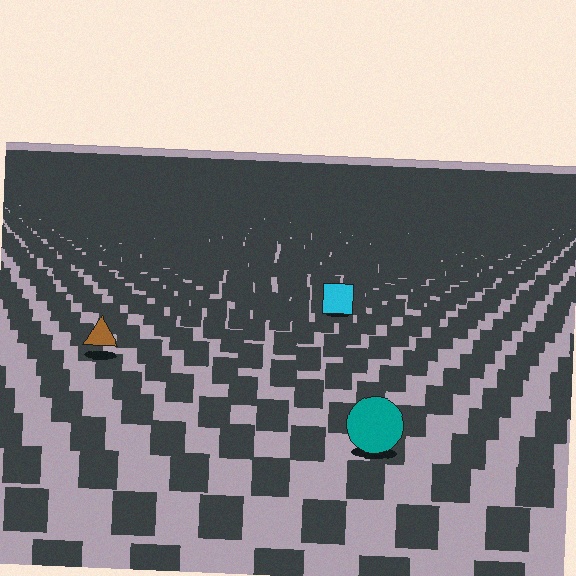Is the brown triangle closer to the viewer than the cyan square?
Yes. The brown triangle is closer — you can tell from the texture gradient: the ground texture is coarser near it.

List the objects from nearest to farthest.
From nearest to farthest: the teal circle, the brown triangle, the cyan square.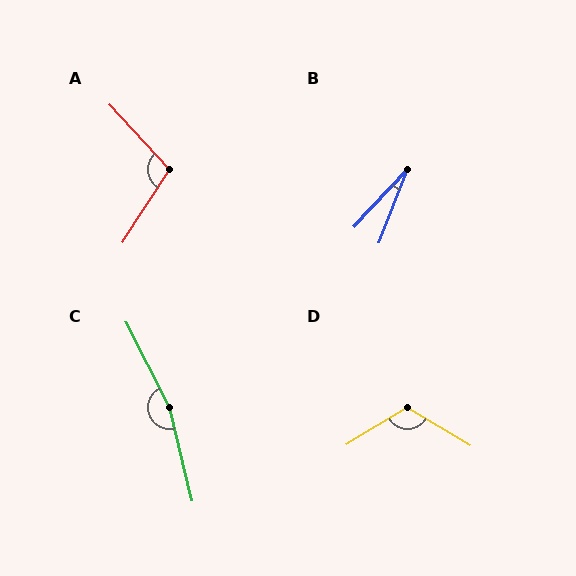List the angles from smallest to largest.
B (22°), A (105°), D (118°), C (166°).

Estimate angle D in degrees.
Approximately 118 degrees.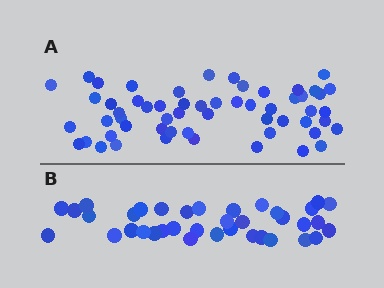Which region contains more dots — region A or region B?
Region A (the top region) has more dots.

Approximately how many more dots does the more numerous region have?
Region A has approximately 20 more dots than region B.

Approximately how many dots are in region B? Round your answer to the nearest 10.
About 40 dots. (The exact count is 37, which rounds to 40.)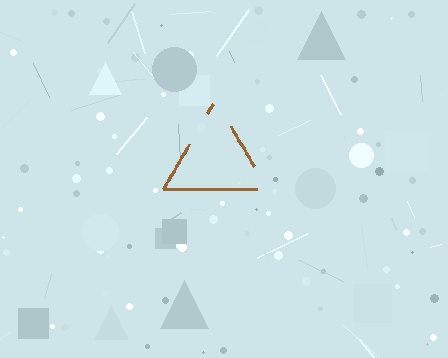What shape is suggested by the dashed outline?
The dashed outline suggests a triangle.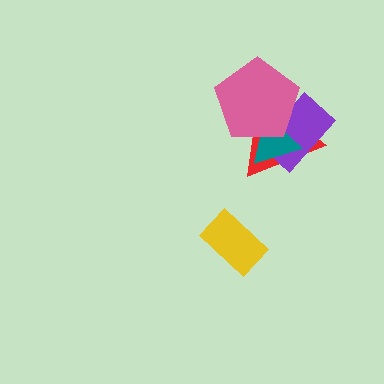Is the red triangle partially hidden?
Yes, it is partially covered by another shape.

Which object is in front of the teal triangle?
The pink pentagon is in front of the teal triangle.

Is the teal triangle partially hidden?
Yes, it is partially covered by another shape.